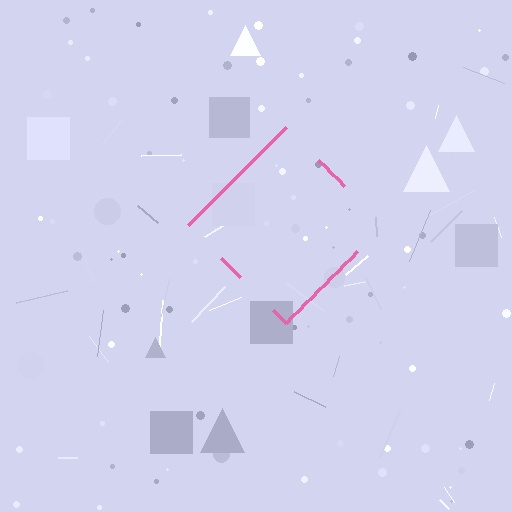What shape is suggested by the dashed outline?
The dashed outline suggests a diamond.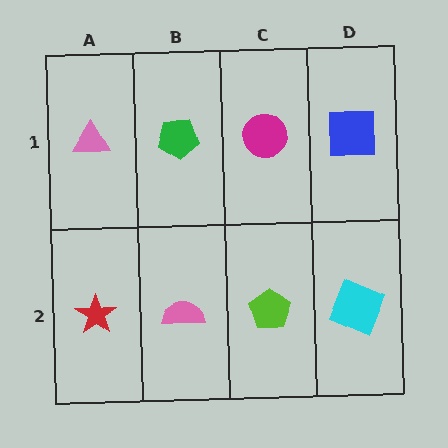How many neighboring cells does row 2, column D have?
2.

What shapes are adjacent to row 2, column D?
A blue square (row 1, column D), a lime pentagon (row 2, column C).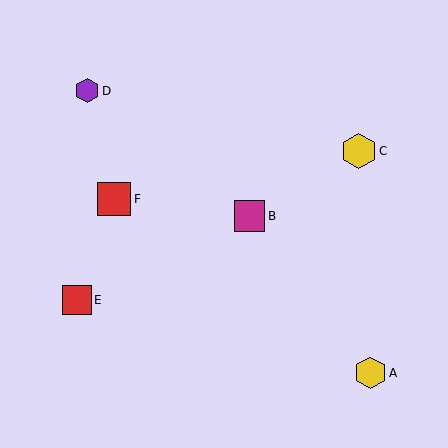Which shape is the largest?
The yellow hexagon (labeled C) is the largest.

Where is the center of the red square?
The center of the red square is at (77, 300).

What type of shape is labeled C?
Shape C is a yellow hexagon.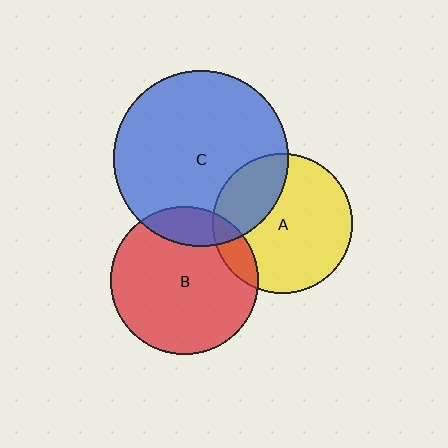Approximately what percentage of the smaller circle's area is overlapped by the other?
Approximately 15%.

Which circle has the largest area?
Circle C (blue).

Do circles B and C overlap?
Yes.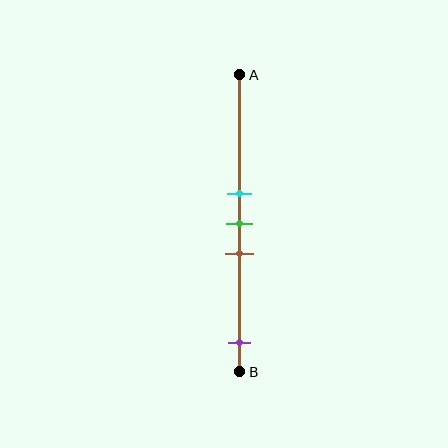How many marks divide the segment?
There are 4 marks dividing the segment.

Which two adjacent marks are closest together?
The cyan and green marks are the closest adjacent pair.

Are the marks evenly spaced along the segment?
No, the marks are not evenly spaced.